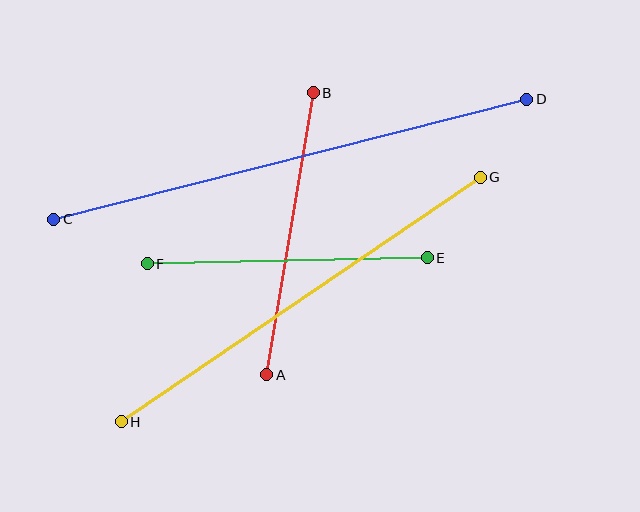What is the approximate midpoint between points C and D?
The midpoint is at approximately (290, 159) pixels.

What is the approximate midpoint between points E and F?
The midpoint is at approximately (287, 261) pixels.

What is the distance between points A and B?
The distance is approximately 286 pixels.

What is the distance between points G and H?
The distance is approximately 434 pixels.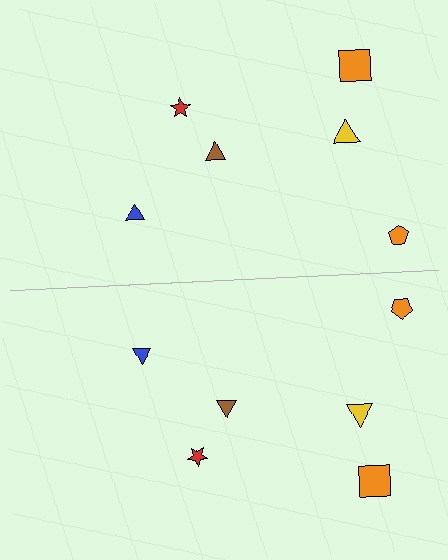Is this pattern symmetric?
Yes, this pattern has bilateral (reflection) symmetry.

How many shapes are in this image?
There are 12 shapes in this image.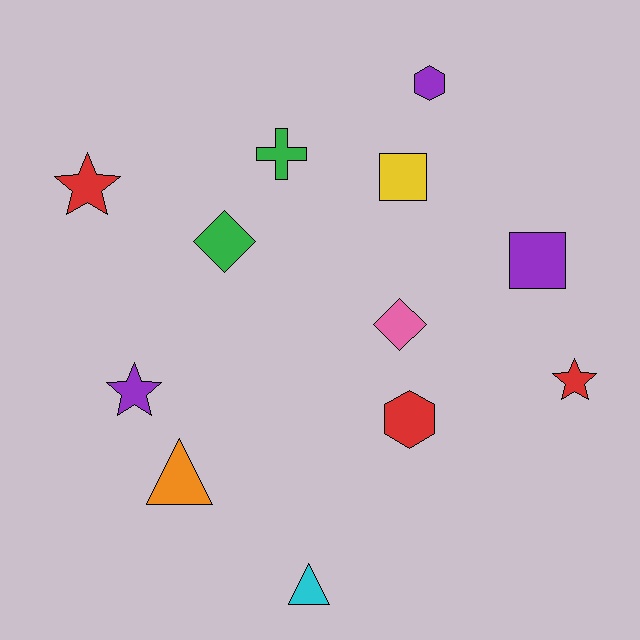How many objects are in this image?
There are 12 objects.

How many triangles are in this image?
There are 2 triangles.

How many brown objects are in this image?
There are no brown objects.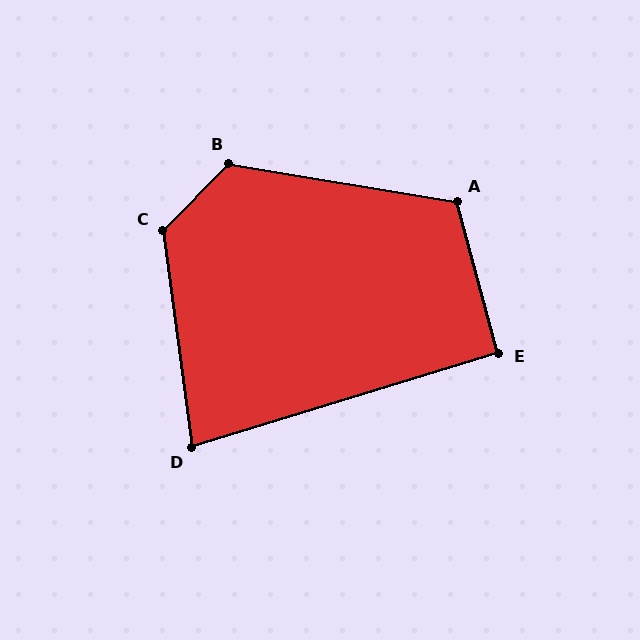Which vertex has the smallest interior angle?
D, at approximately 81 degrees.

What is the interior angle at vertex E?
Approximately 92 degrees (approximately right).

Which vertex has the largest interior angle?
C, at approximately 128 degrees.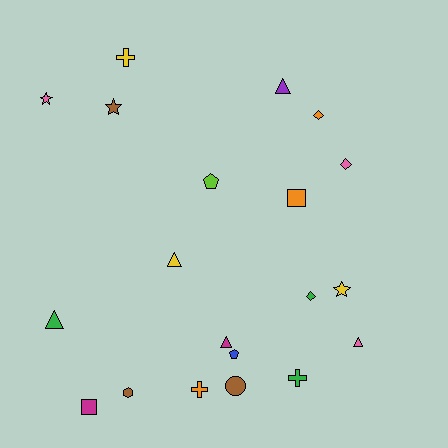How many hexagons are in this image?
There is 1 hexagon.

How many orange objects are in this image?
There are 3 orange objects.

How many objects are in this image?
There are 20 objects.